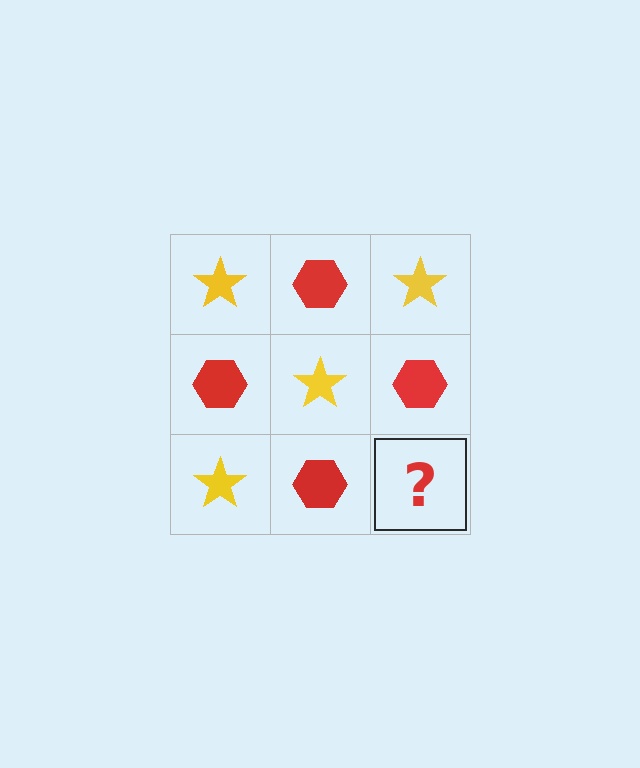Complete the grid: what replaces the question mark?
The question mark should be replaced with a yellow star.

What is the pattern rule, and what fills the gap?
The rule is that it alternates yellow star and red hexagon in a checkerboard pattern. The gap should be filled with a yellow star.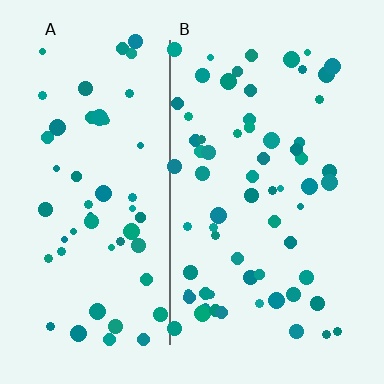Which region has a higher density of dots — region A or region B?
B (the right).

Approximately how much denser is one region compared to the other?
Approximately 1.2× — region B over region A.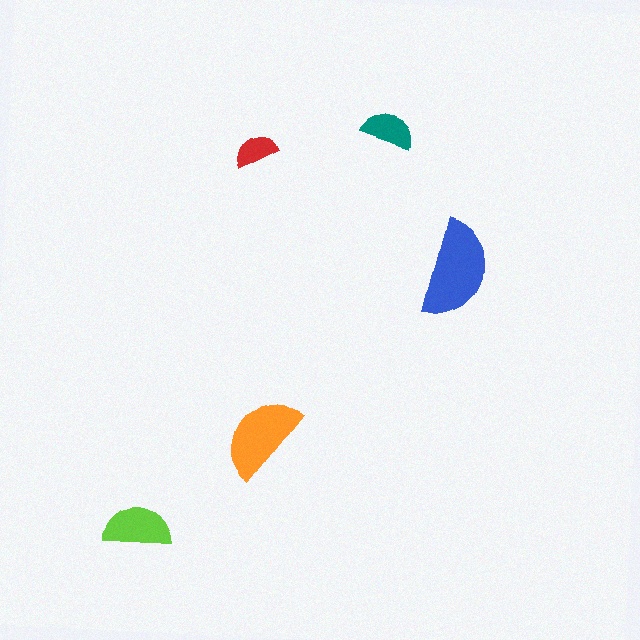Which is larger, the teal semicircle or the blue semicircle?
The blue one.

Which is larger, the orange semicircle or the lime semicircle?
The orange one.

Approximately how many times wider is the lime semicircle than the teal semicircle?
About 1.5 times wider.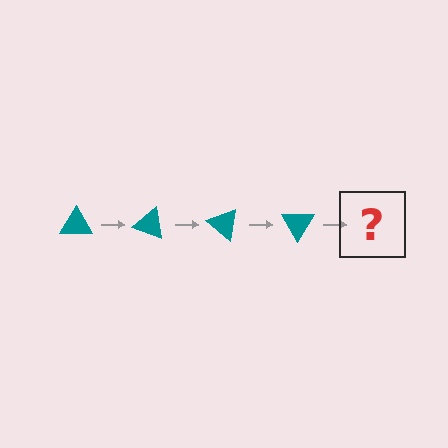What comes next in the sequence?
The next element should be a teal triangle rotated 80 degrees.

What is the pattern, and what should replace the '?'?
The pattern is that the triangle rotates 20 degrees each step. The '?' should be a teal triangle rotated 80 degrees.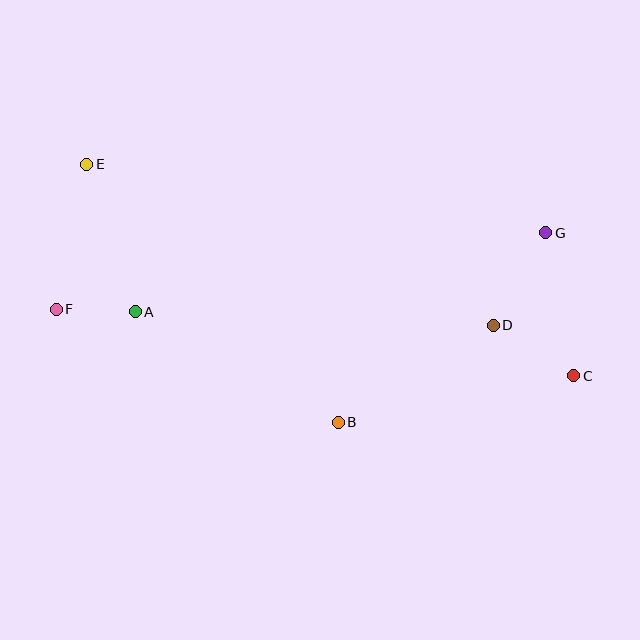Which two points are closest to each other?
Points A and F are closest to each other.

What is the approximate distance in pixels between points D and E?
The distance between D and E is approximately 437 pixels.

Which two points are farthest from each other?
Points C and E are farthest from each other.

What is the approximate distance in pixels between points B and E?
The distance between B and E is approximately 360 pixels.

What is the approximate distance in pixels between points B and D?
The distance between B and D is approximately 183 pixels.